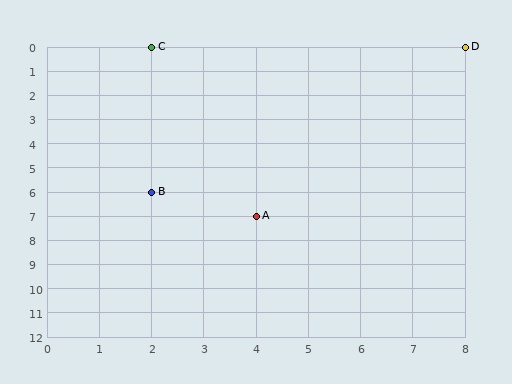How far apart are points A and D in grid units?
Points A and D are 4 columns and 7 rows apart (about 8.1 grid units diagonally).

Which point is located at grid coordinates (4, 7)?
Point A is at (4, 7).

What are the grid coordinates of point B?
Point B is at grid coordinates (2, 6).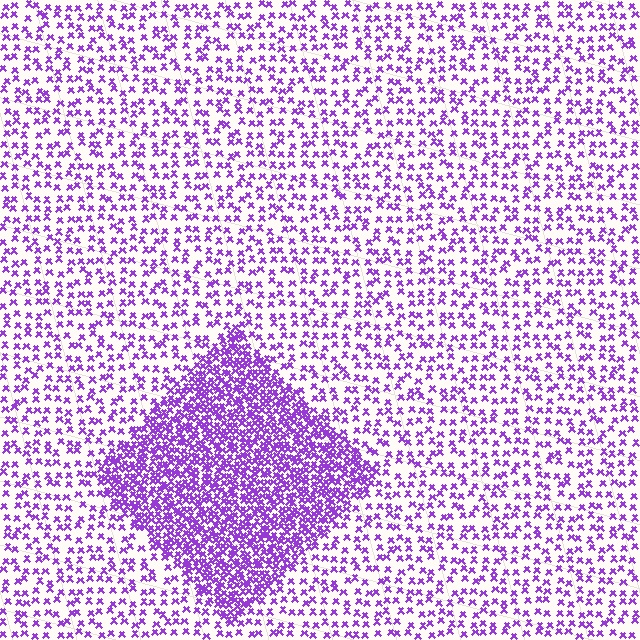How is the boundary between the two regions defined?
The boundary is defined by a change in element density (approximately 2.7x ratio). All elements are the same color, size, and shape.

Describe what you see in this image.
The image contains small purple elements arranged at two different densities. A diamond-shaped region is visible where the elements are more densely packed than the surrounding area.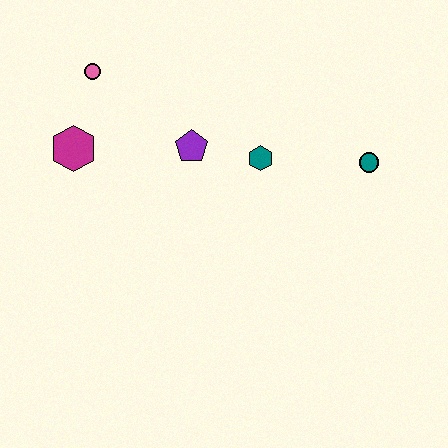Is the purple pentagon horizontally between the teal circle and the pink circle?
Yes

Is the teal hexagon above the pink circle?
No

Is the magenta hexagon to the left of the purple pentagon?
Yes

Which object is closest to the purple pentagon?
The teal hexagon is closest to the purple pentagon.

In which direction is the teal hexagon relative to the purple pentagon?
The teal hexagon is to the right of the purple pentagon.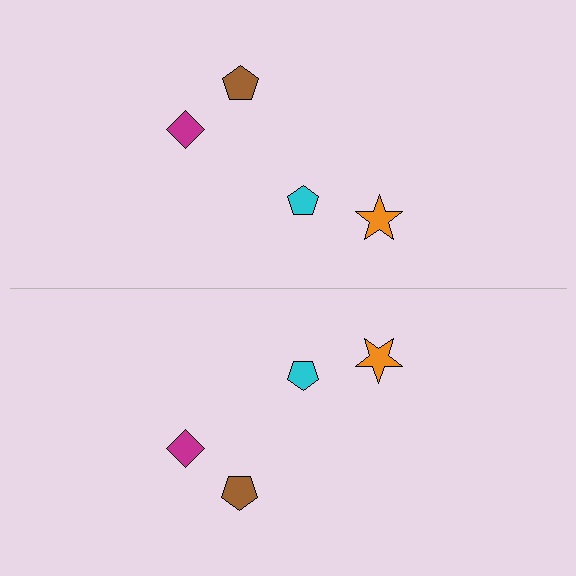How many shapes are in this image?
There are 8 shapes in this image.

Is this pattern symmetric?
Yes, this pattern has bilateral (reflection) symmetry.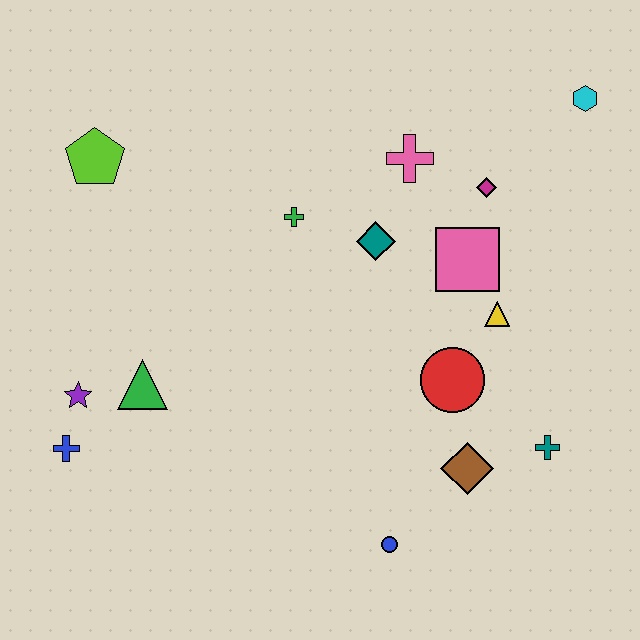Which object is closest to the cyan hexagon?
The magenta diamond is closest to the cyan hexagon.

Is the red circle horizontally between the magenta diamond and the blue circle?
Yes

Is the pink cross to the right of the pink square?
No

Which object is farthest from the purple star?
The cyan hexagon is farthest from the purple star.